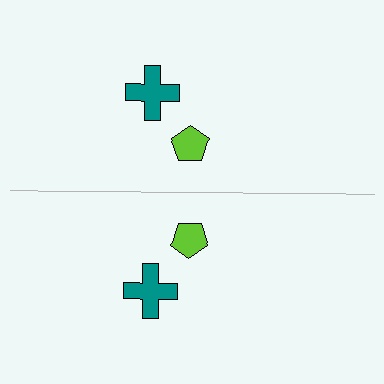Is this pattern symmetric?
Yes, this pattern has bilateral (reflection) symmetry.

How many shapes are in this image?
There are 4 shapes in this image.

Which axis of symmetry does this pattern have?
The pattern has a horizontal axis of symmetry running through the center of the image.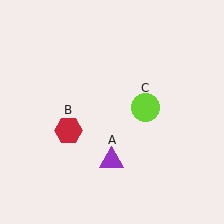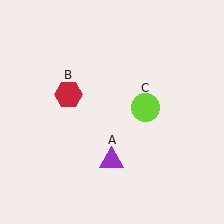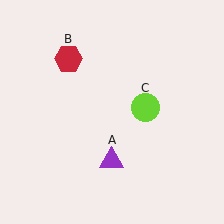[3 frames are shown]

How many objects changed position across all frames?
1 object changed position: red hexagon (object B).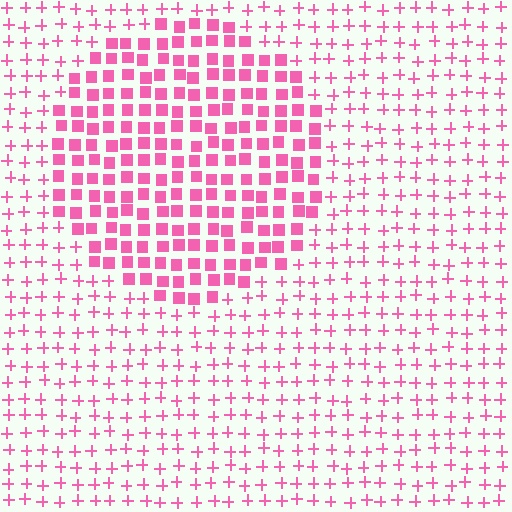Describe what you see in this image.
The image is filled with small pink elements arranged in a uniform grid. A circle-shaped region contains squares, while the surrounding area contains plus signs. The boundary is defined purely by the change in element shape.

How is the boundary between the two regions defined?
The boundary is defined by a change in element shape: squares inside vs. plus signs outside. All elements share the same color and spacing.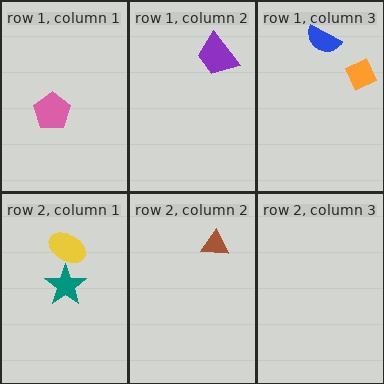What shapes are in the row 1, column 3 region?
The orange diamond, the blue semicircle.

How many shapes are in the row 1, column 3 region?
2.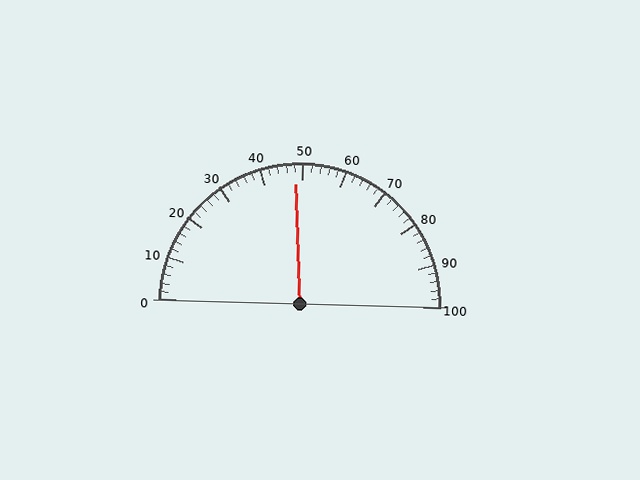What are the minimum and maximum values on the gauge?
The gauge ranges from 0 to 100.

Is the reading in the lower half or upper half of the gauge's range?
The reading is in the lower half of the range (0 to 100).